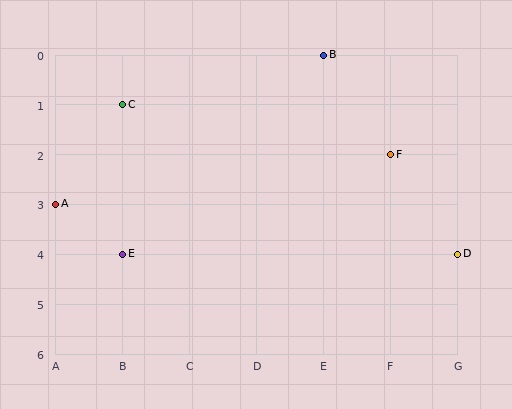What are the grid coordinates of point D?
Point D is at grid coordinates (G, 4).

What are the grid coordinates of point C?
Point C is at grid coordinates (B, 1).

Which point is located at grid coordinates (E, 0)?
Point B is at (E, 0).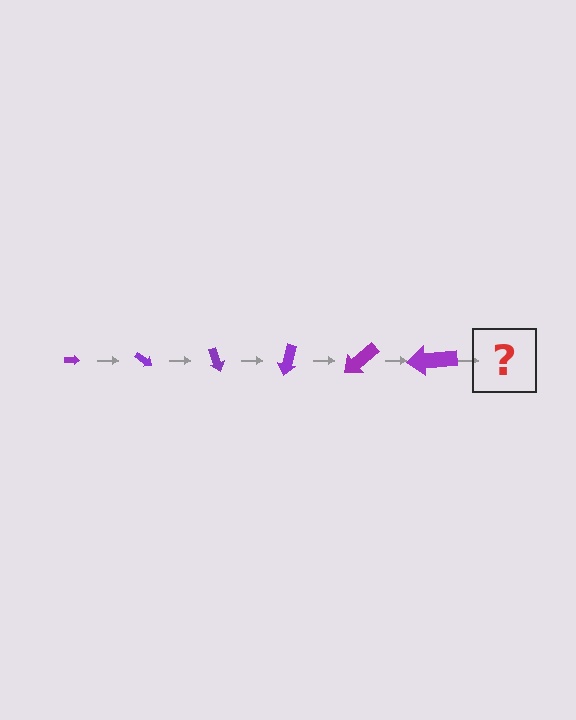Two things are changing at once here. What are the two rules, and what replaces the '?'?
The two rules are that the arrow grows larger each step and it rotates 35 degrees each step. The '?' should be an arrow, larger than the previous one and rotated 210 degrees from the start.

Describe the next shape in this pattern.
It should be an arrow, larger than the previous one and rotated 210 degrees from the start.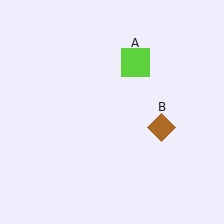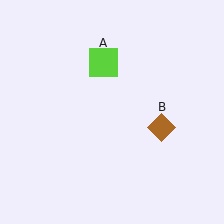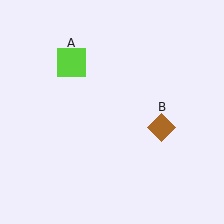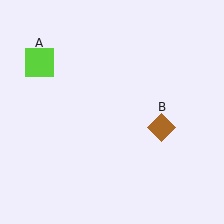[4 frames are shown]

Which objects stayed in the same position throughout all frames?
Brown diamond (object B) remained stationary.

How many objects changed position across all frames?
1 object changed position: lime square (object A).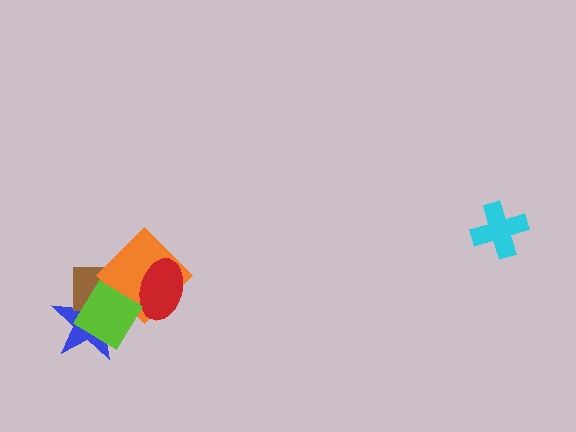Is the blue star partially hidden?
Yes, it is partially covered by another shape.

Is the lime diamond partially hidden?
No, no other shape covers it.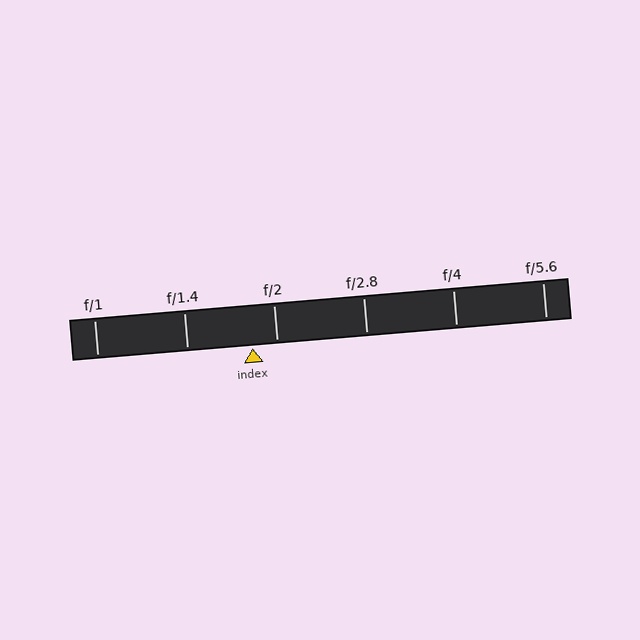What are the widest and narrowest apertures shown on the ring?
The widest aperture shown is f/1 and the narrowest is f/5.6.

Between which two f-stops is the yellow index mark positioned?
The index mark is between f/1.4 and f/2.